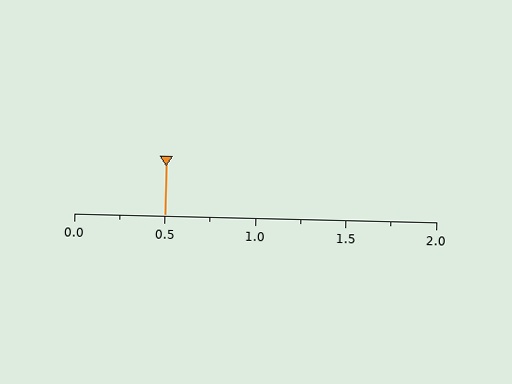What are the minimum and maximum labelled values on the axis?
The axis runs from 0.0 to 2.0.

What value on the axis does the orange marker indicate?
The marker indicates approximately 0.5.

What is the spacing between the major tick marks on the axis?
The major ticks are spaced 0.5 apart.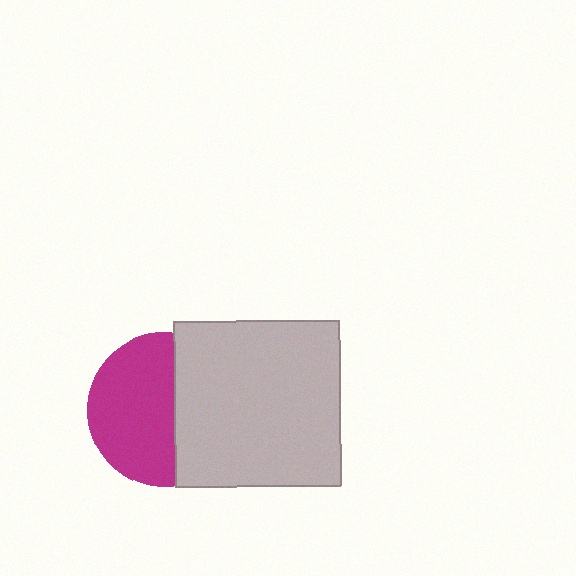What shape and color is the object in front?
The object in front is a light gray square.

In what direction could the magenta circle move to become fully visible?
The magenta circle could move left. That would shift it out from behind the light gray square entirely.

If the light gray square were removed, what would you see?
You would see the complete magenta circle.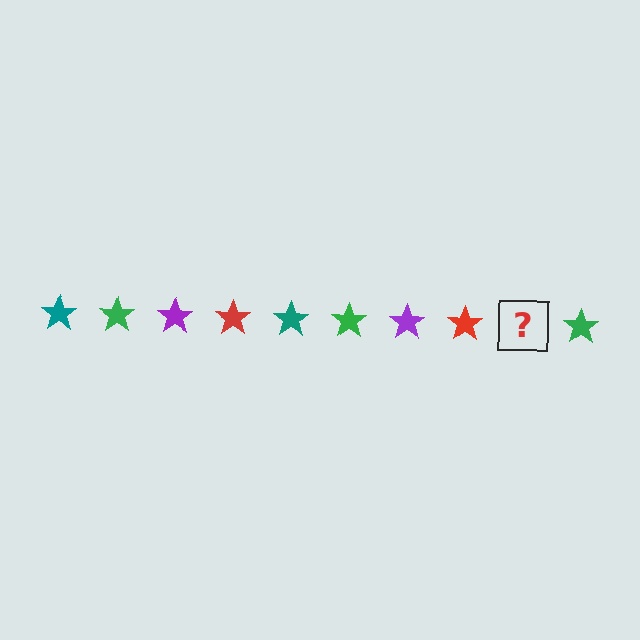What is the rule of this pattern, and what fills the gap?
The rule is that the pattern cycles through teal, green, purple, red stars. The gap should be filled with a teal star.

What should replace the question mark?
The question mark should be replaced with a teal star.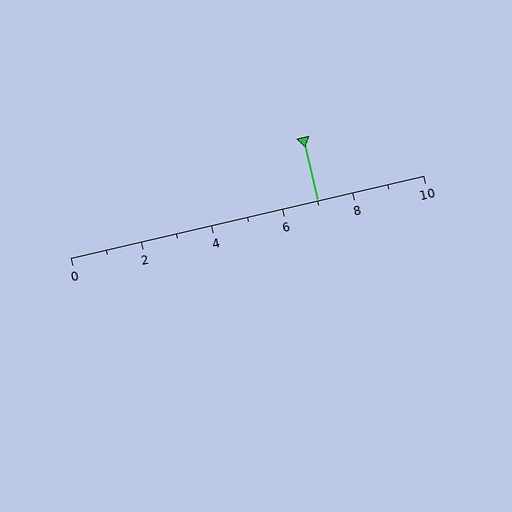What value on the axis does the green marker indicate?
The marker indicates approximately 7.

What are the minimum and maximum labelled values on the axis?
The axis runs from 0 to 10.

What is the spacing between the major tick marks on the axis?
The major ticks are spaced 2 apart.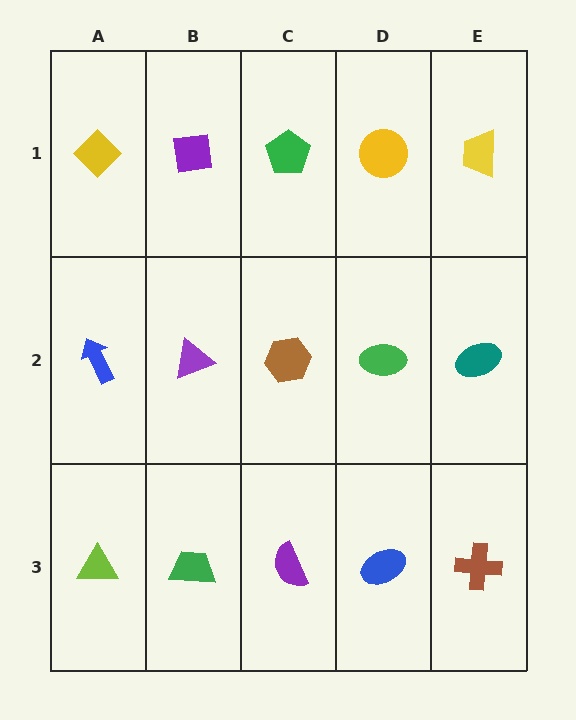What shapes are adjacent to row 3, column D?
A green ellipse (row 2, column D), a purple semicircle (row 3, column C), a brown cross (row 3, column E).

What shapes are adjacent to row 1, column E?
A teal ellipse (row 2, column E), a yellow circle (row 1, column D).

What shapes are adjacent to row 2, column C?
A green pentagon (row 1, column C), a purple semicircle (row 3, column C), a purple triangle (row 2, column B), a green ellipse (row 2, column D).